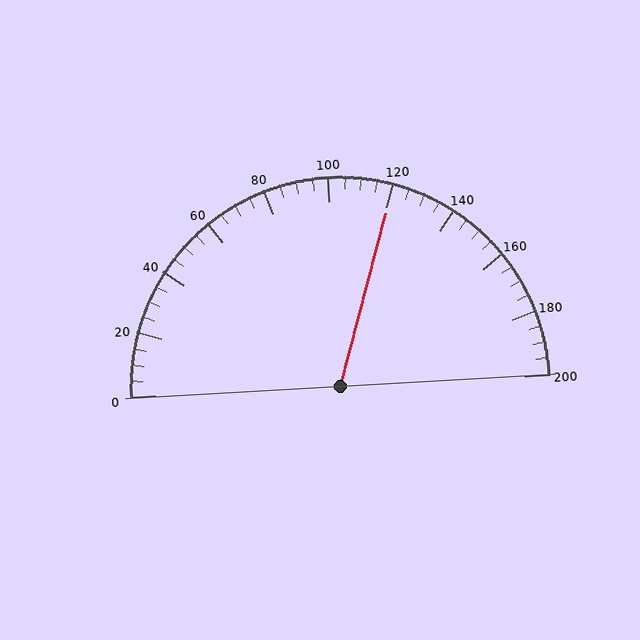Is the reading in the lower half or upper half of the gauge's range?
The reading is in the upper half of the range (0 to 200).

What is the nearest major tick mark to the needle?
The nearest major tick mark is 120.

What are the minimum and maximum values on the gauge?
The gauge ranges from 0 to 200.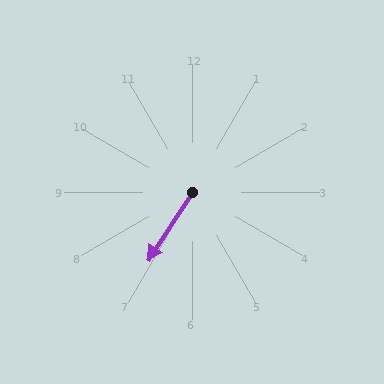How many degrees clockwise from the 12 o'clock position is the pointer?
Approximately 213 degrees.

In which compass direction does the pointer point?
Southwest.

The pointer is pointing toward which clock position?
Roughly 7 o'clock.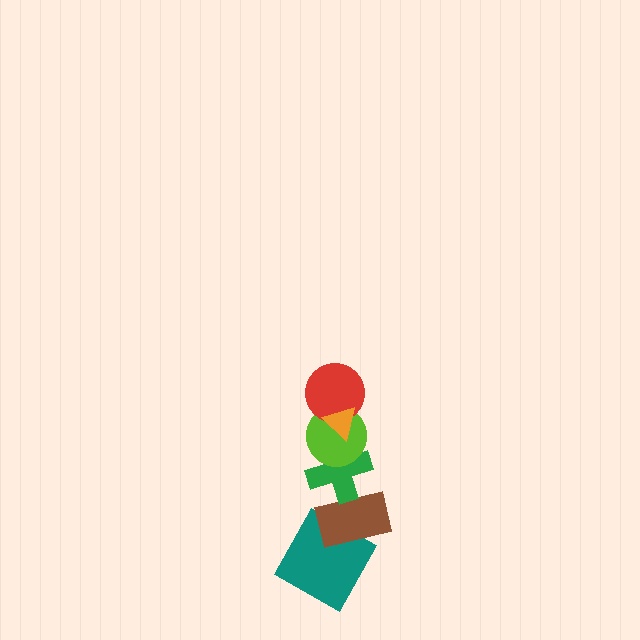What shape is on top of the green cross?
The lime circle is on top of the green cross.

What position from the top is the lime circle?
The lime circle is 3rd from the top.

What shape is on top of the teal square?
The brown rectangle is on top of the teal square.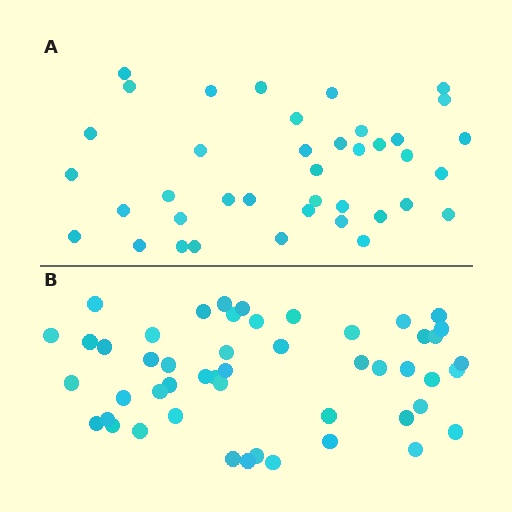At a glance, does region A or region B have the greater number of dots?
Region B (the bottom region) has more dots.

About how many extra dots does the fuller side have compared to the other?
Region B has roughly 12 or so more dots than region A.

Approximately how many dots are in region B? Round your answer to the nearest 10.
About 50 dots.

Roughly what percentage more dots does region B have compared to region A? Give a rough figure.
About 30% more.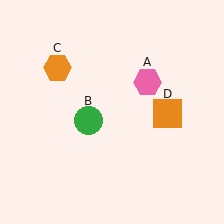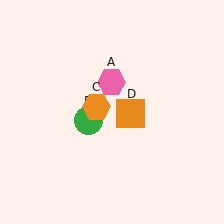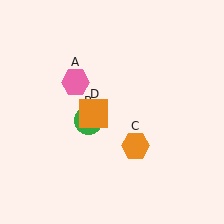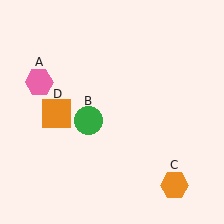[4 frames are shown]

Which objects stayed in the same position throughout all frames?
Green circle (object B) remained stationary.